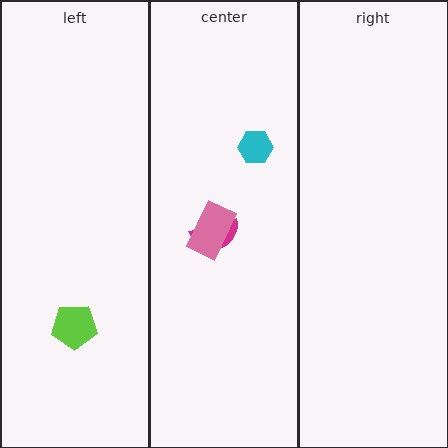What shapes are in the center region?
The cyan hexagon, the magenta semicircle, the pink rectangle.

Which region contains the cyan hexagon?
The center region.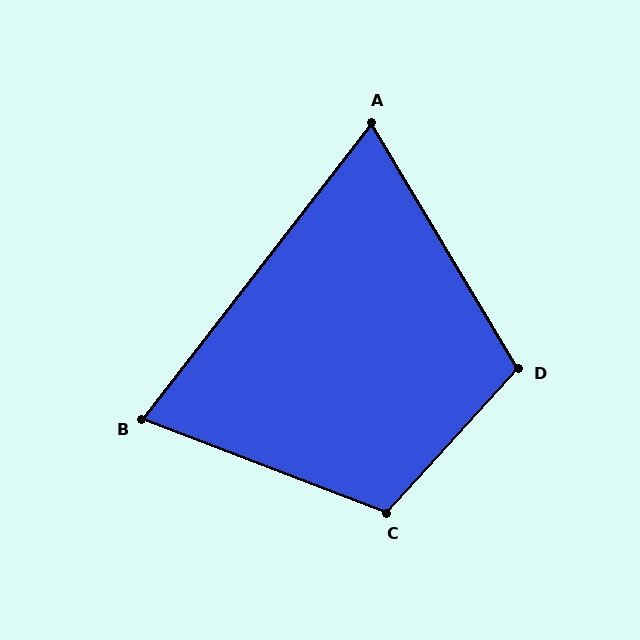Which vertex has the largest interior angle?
C, at approximately 111 degrees.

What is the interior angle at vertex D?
Approximately 107 degrees (obtuse).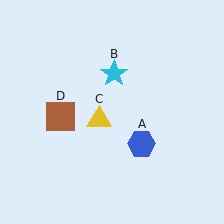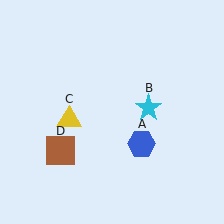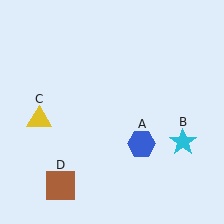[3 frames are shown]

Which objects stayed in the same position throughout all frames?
Blue hexagon (object A) remained stationary.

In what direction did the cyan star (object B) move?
The cyan star (object B) moved down and to the right.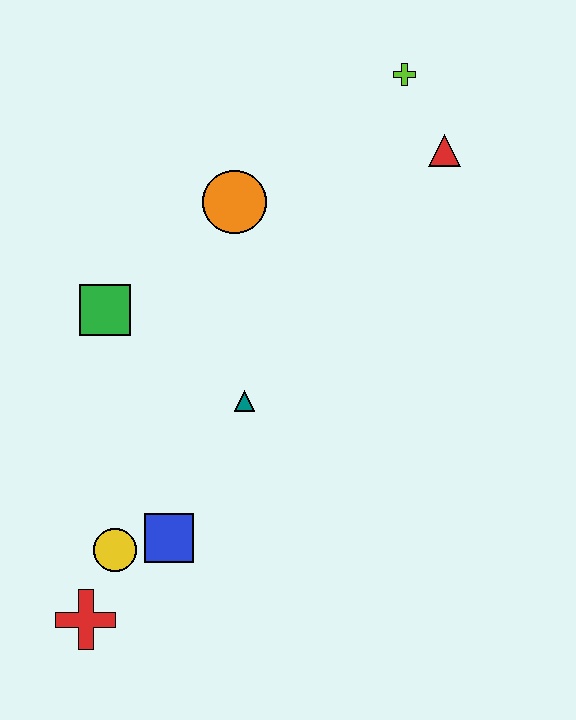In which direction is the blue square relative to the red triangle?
The blue square is below the red triangle.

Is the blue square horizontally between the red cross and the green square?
No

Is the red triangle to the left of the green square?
No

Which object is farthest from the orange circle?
The red cross is farthest from the orange circle.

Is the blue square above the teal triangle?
No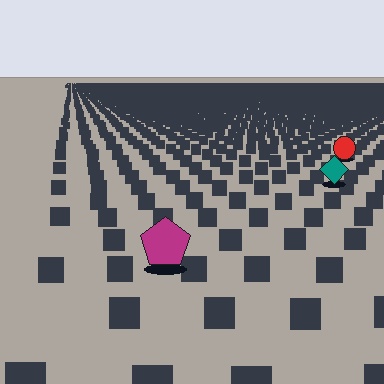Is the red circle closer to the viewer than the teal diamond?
No. The teal diamond is closer — you can tell from the texture gradient: the ground texture is coarser near it.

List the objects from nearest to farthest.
From nearest to farthest: the magenta pentagon, the teal diamond, the red circle.